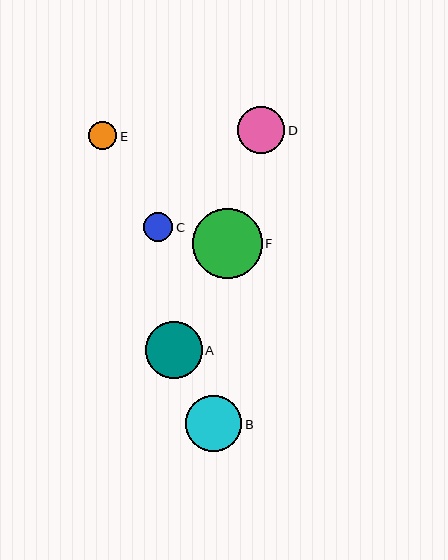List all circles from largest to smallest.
From largest to smallest: F, A, B, D, C, E.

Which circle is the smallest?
Circle E is the smallest with a size of approximately 28 pixels.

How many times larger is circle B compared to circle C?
Circle B is approximately 1.9 times the size of circle C.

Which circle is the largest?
Circle F is the largest with a size of approximately 70 pixels.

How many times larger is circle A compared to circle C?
Circle A is approximately 1.9 times the size of circle C.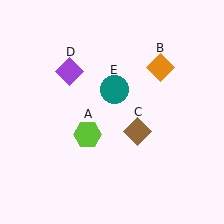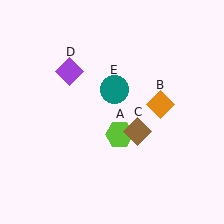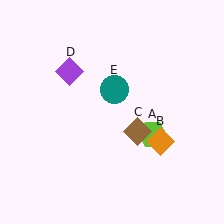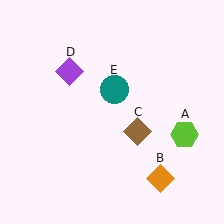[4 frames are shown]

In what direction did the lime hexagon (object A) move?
The lime hexagon (object A) moved right.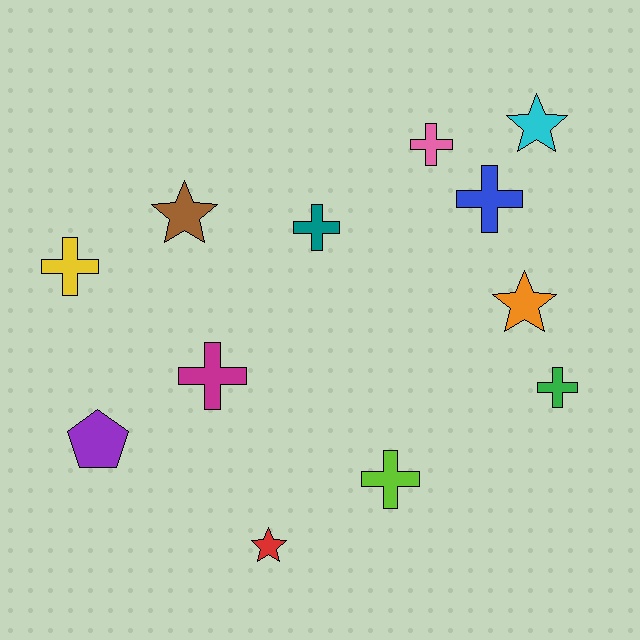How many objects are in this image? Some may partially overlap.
There are 12 objects.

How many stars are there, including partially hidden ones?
There are 4 stars.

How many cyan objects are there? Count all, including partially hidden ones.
There is 1 cyan object.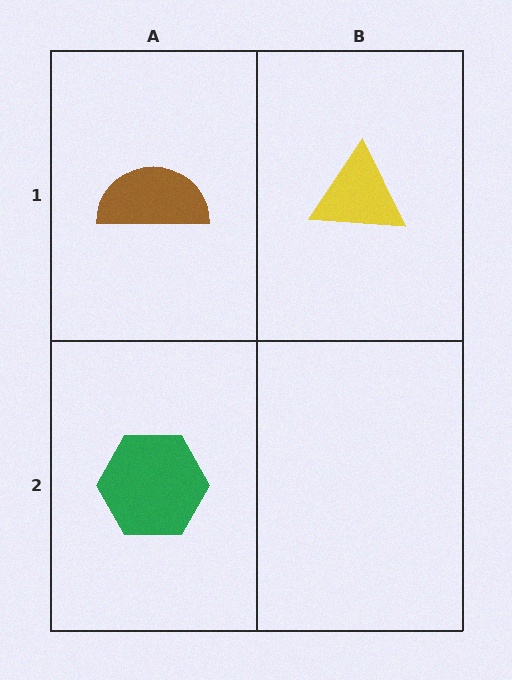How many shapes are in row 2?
1 shape.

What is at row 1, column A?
A brown semicircle.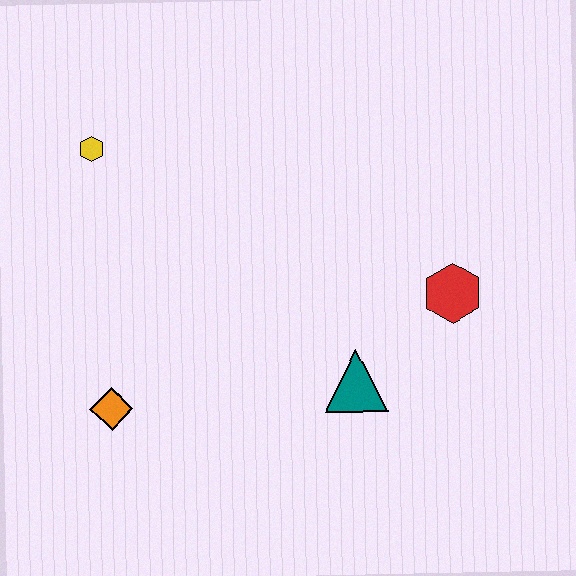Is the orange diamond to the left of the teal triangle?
Yes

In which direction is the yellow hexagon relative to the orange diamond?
The yellow hexagon is above the orange diamond.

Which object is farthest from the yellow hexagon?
The red hexagon is farthest from the yellow hexagon.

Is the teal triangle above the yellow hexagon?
No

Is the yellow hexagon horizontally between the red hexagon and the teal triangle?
No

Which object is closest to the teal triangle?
The red hexagon is closest to the teal triangle.